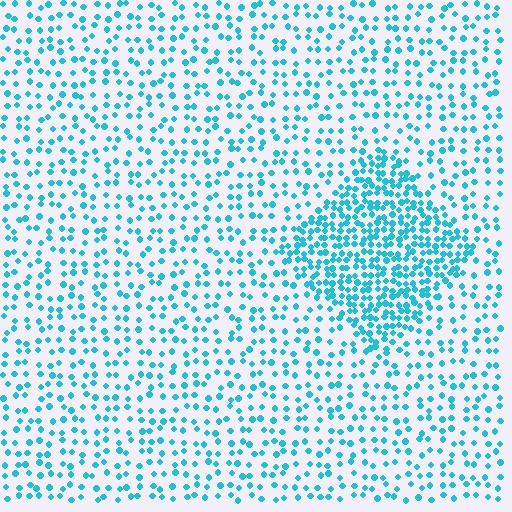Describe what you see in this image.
The image contains small cyan elements arranged at two different densities. A diamond-shaped region is visible where the elements are more densely packed than the surrounding area.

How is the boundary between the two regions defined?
The boundary is defined by a change in element density (approximately 2.3x ratio). All elements are the same color, size, and shape.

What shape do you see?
I see a diamond.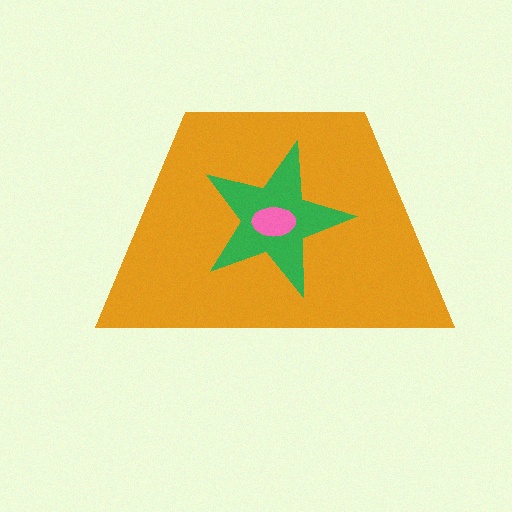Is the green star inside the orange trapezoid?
Yes.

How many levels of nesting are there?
3.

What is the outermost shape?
The orange trapezoid.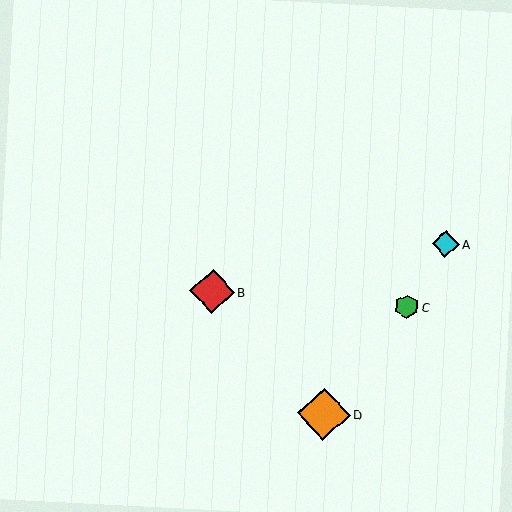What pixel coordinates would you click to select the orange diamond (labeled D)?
Click at (324, 414) to select the orange diamond D.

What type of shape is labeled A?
Shape A is a cyan diamond.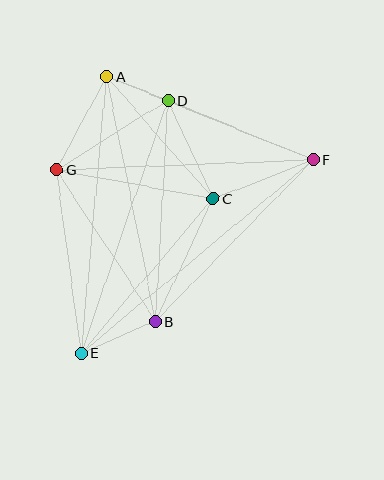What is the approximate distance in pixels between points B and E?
The distance between B and E is approximately 81 pixels.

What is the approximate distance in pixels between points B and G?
The distance between B and G is approximately 181 pixels.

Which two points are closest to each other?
Points A and D are closest to each other.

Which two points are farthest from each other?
Points E and F are farthest from each other.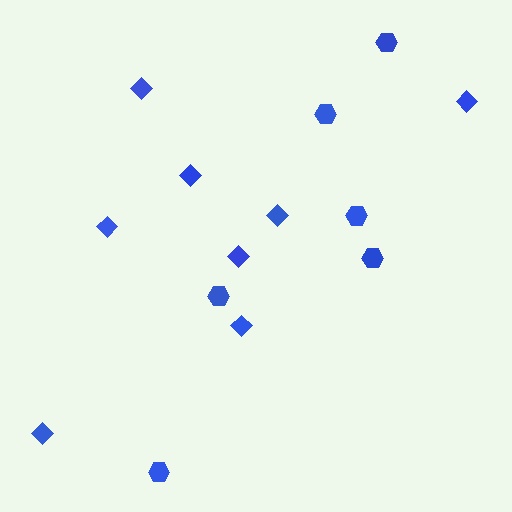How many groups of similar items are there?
There are 2 groups: one group of hexagons (6) and one group of diamonds (8).